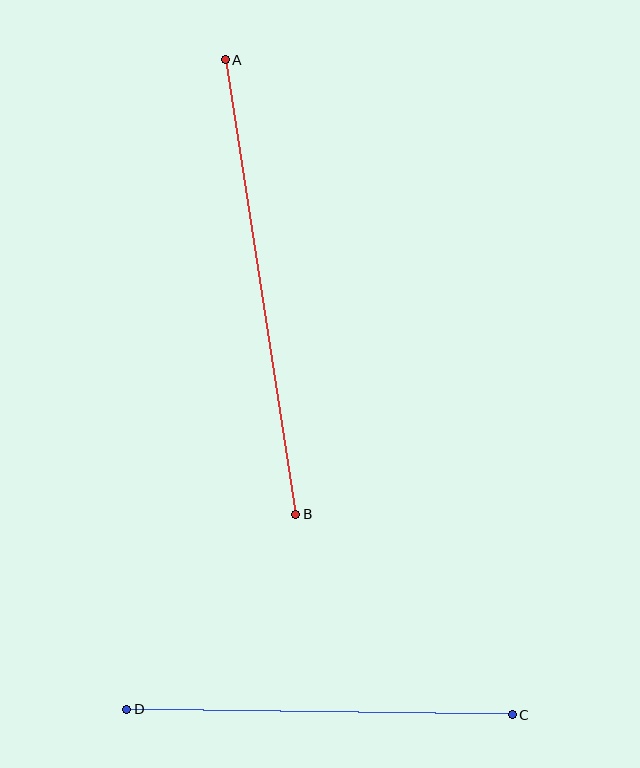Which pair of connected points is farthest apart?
Points A and B are farthest apart.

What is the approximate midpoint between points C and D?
The midpoint is at approximately (320, 712) pixels.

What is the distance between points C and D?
The distance is approximately 385 pixels.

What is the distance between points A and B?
The distance is approximately 460 pixels.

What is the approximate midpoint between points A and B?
The midpoint is at approximately (261, 287) pixels.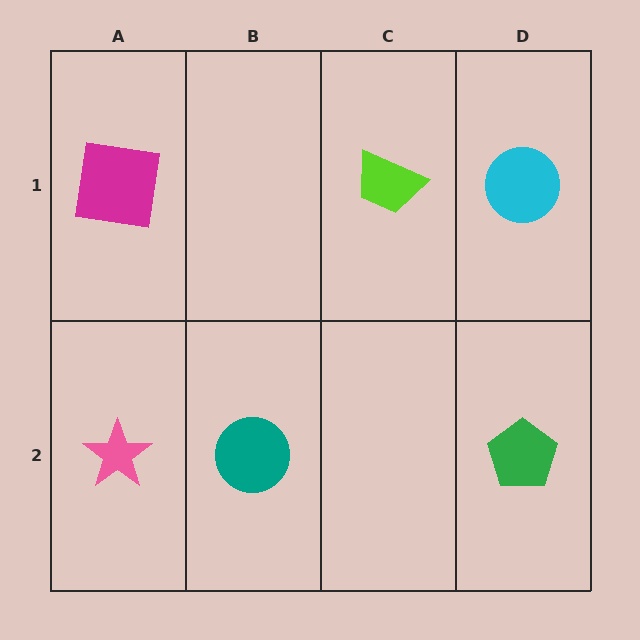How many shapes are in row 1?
3 shapes.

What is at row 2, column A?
A pink star.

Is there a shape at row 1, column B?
No, that cell is empty.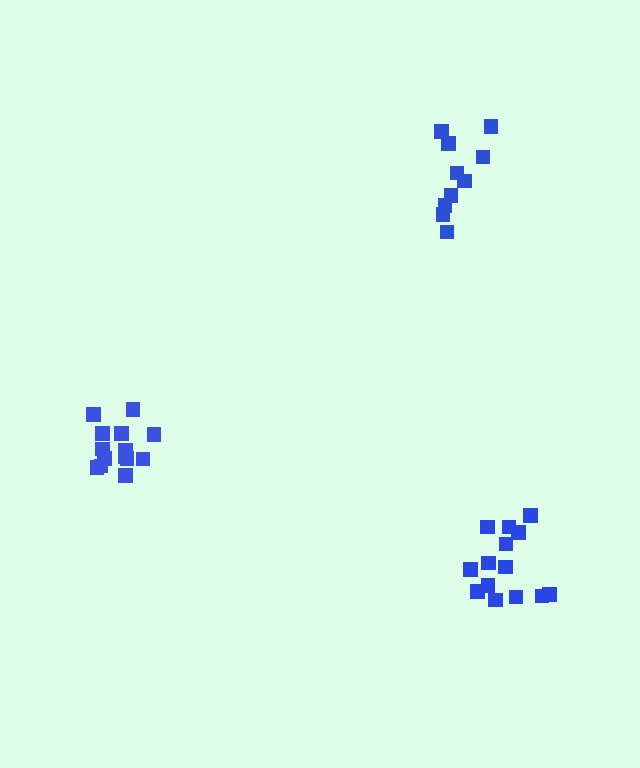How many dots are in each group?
Group 1: 10 dots, Group 2: 14 dots, Group 3: 14 dots (38 total).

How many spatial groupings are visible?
There are 3 spatial groupings.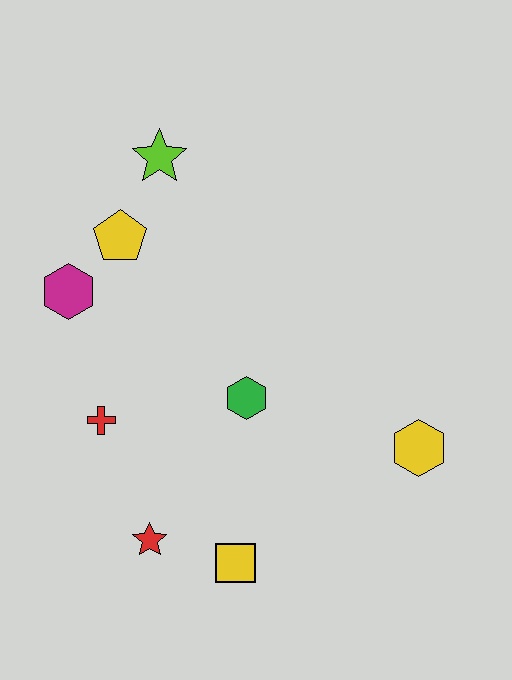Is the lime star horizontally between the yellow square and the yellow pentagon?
Yes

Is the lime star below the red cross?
No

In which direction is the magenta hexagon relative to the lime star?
The magenta hexagon is below the lime star.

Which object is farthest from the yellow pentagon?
The yellow hexagon is farthest from the yellow pentagon.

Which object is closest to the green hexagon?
The red cross is closest to the green hexagon.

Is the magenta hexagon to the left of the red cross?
Yes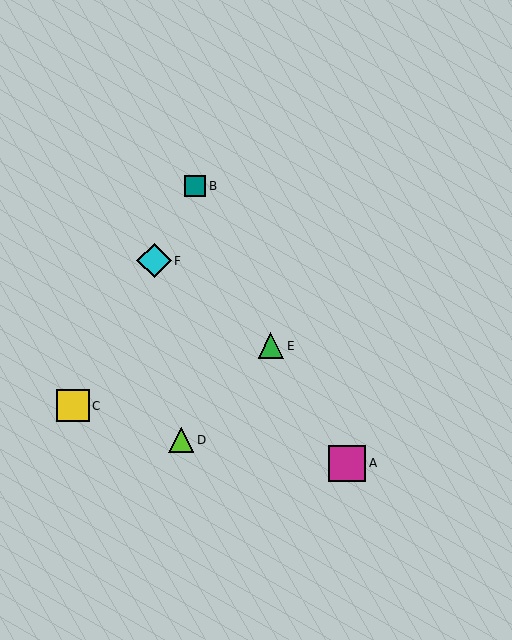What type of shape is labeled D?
Shape D is a lime triangle.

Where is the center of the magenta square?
The center of the magenta square is at (347, 463).